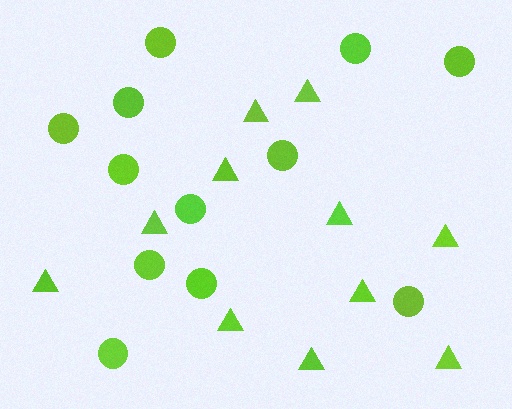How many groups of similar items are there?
There are 2 groups: one group of circles (12) and one group of triangles (11).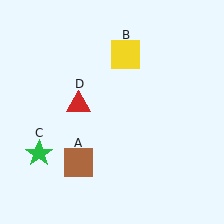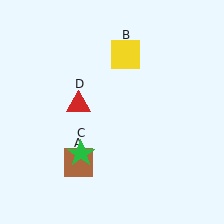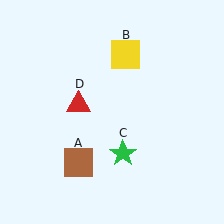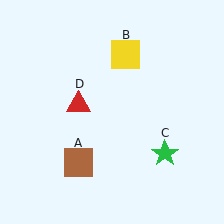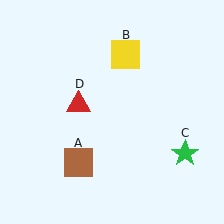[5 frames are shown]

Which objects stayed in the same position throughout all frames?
Brown square (object A) and yellow square (object B) and red triangle (object D) remained stationary.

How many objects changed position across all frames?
1 object changed position: green star (object C).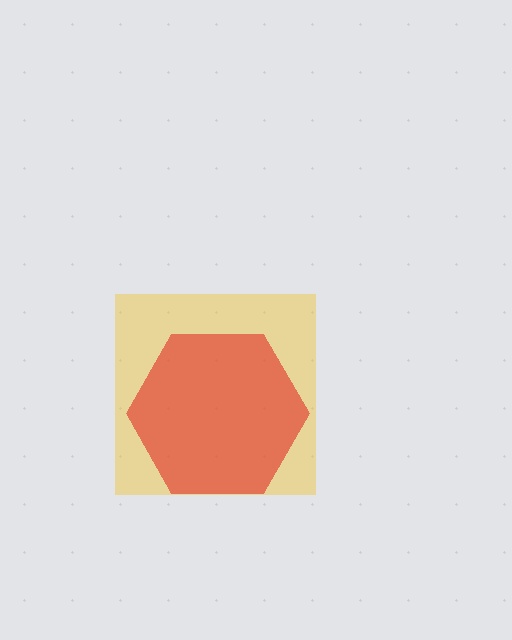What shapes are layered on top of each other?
The layered shapes are: a yellow square, a red hexagon.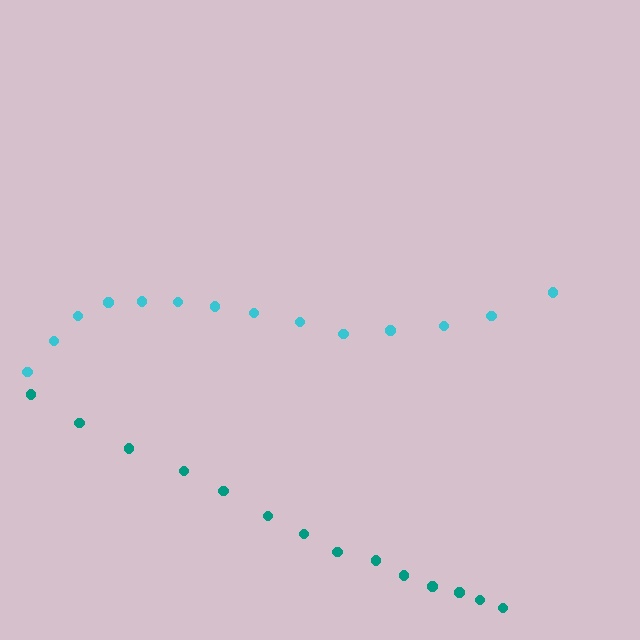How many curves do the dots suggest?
There are 2 distinct paths.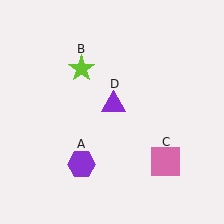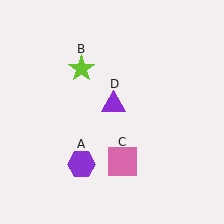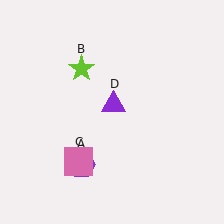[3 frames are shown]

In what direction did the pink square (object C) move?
The pink square (object C) moved left.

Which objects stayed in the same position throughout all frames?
Purple hexagon (object A) and lime star (object B) and purple triangle (object D) remained stationary.